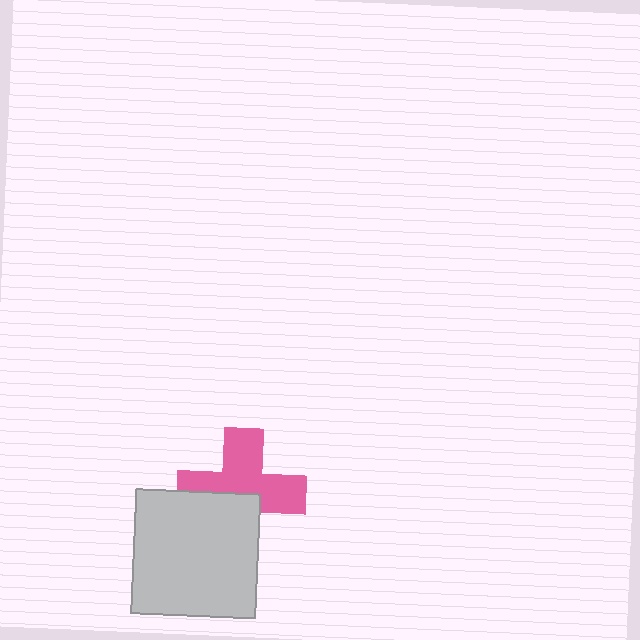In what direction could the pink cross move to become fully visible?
The pink cross could move up. That would shift it out from behind the light gray square entirely.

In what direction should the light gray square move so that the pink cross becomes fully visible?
The light gray square should move down. That is the shortest direction to clear the overlap and leave the pink cross fully visible.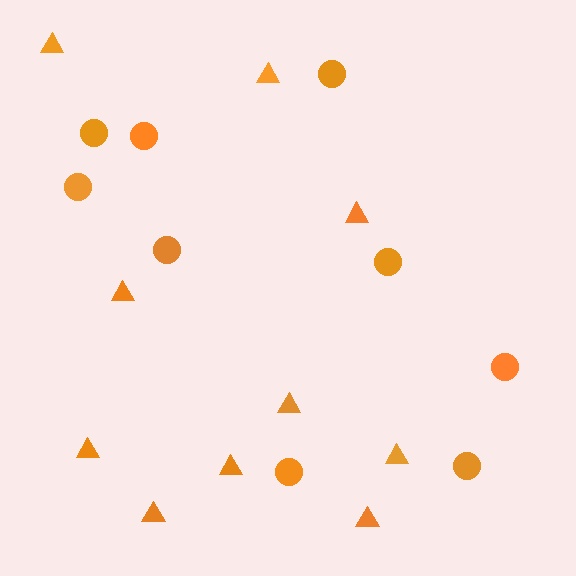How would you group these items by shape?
There are 2 groups: one group of triangles (10) and one group of circles (9).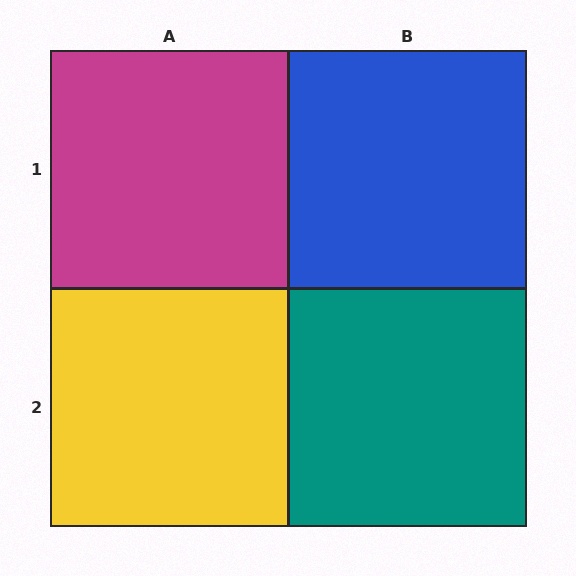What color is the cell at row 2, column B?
Teal.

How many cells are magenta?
1 cell is magenta.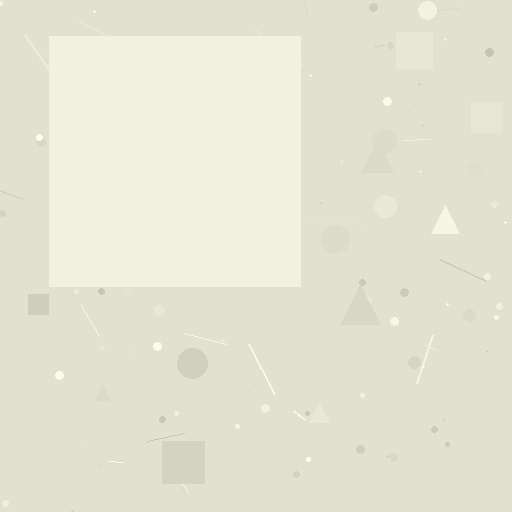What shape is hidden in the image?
A square is hidden in the image.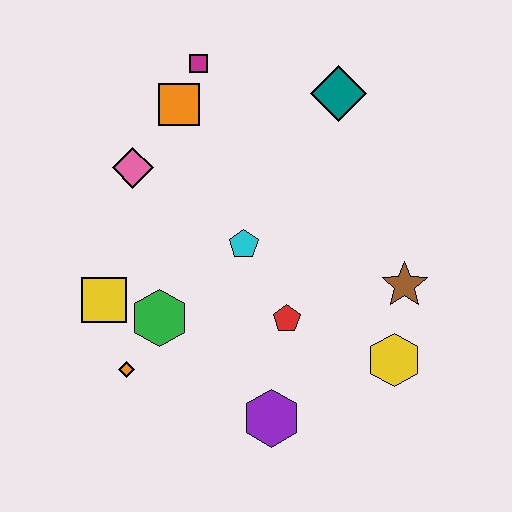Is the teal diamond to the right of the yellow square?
Yes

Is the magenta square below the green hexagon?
No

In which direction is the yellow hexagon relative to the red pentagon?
The yellow hexagon is to the right of the red pentagon.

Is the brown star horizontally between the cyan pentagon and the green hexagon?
No